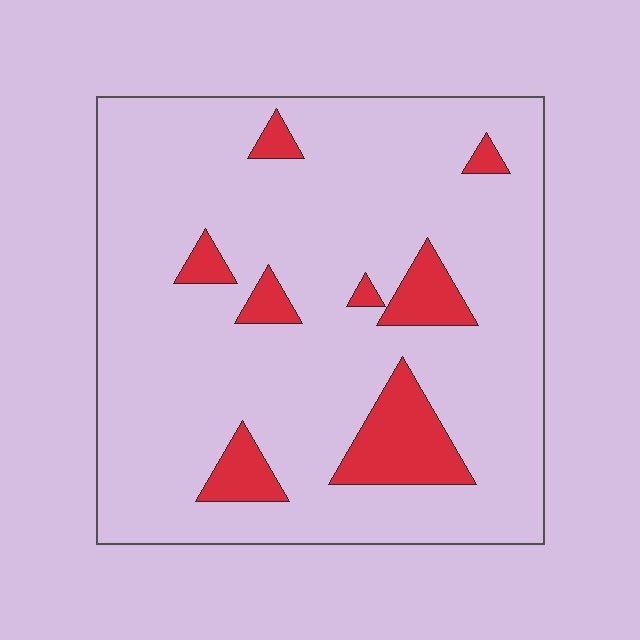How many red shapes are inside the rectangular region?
8.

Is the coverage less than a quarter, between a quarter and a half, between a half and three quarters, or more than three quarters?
Less than a quarter.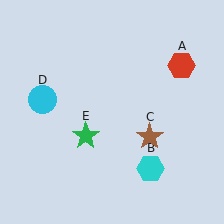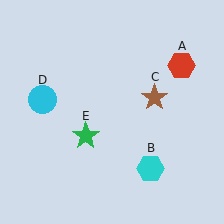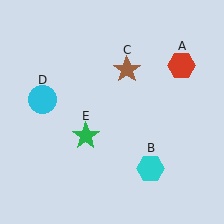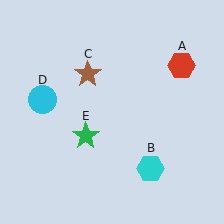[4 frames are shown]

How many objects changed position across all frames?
1 object changed position: brown star (object C).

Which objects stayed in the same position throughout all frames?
Red hexagon (object A) and cyan hexagon (object B) and cyan circle (object D) and green star (object E) remained stationary.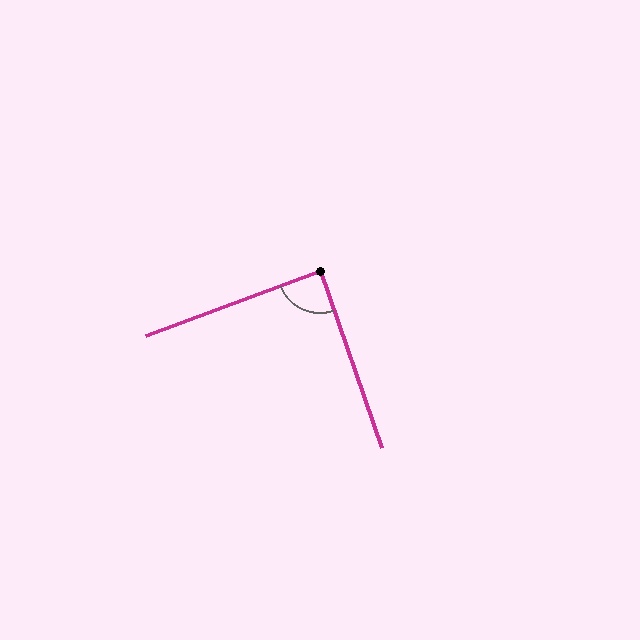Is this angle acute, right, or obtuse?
It is approximately a right angle.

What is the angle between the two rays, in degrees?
Approximately 89 degrees.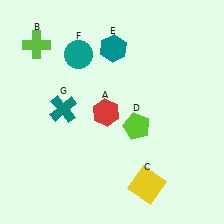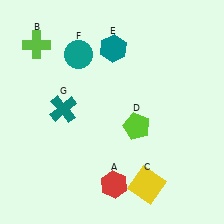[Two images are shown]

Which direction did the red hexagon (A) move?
The red hexagon (A) moved down.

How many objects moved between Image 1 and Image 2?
1 object moved between the two images.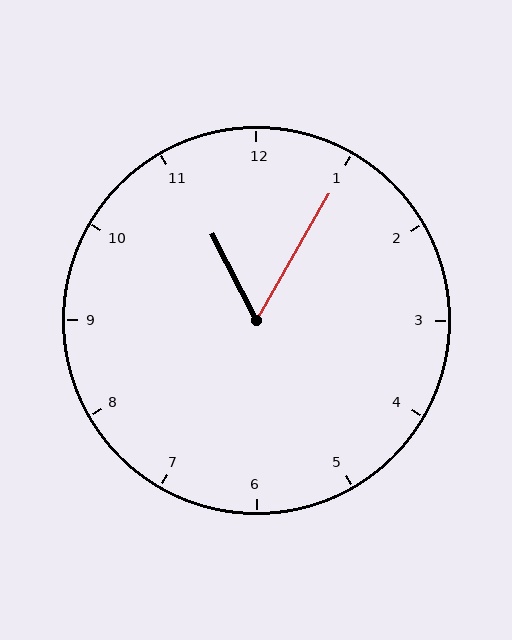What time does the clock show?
11:05.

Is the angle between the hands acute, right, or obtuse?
It is acute.